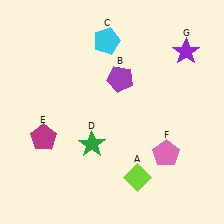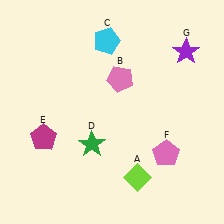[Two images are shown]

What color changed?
The pentagon (B) changed from purple in Image 1 to pink in Image 2.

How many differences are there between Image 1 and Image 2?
There is 1 difference between the two images.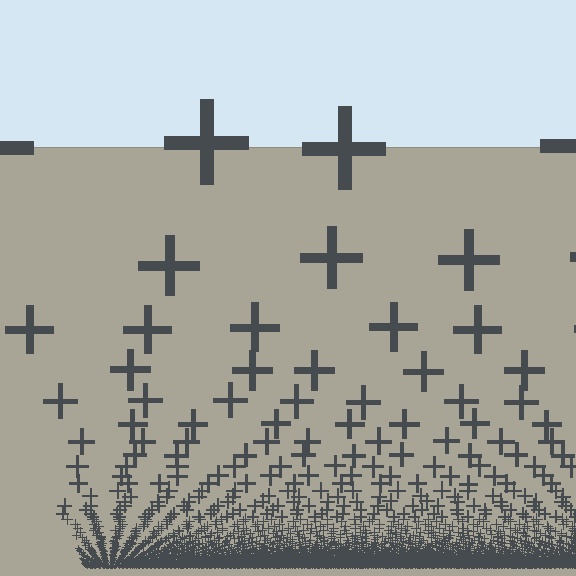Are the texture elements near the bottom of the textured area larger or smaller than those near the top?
Smaller. The gradient is inverted — elements near the bottom are smaller and denser.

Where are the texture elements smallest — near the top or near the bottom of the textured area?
Near the bottom.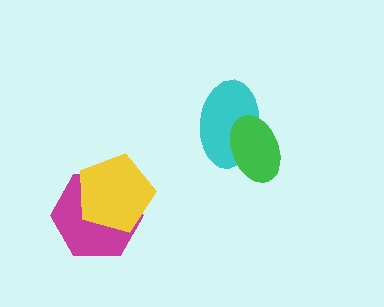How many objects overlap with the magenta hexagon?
1 object overlaps with the magenta hexagon.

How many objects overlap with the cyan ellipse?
1 object overlaps with the cyan ellipse.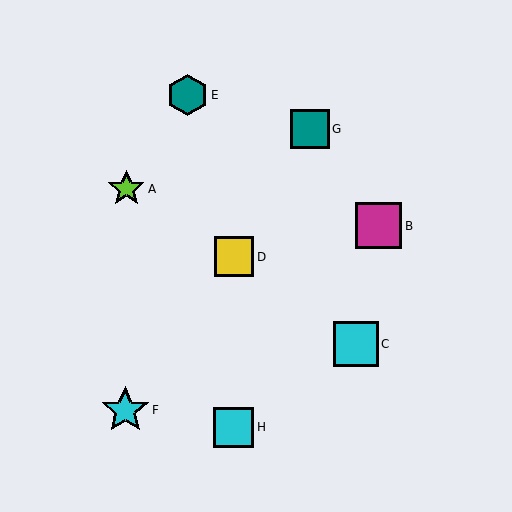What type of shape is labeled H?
Shape H is a cyan square.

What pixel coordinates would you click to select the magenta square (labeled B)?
Click at (379, 226) to select the magenta square B.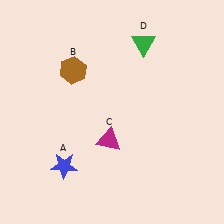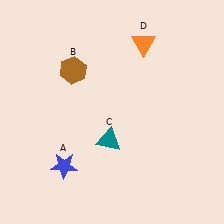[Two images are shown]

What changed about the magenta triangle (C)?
In Image 1, C is magenta. In Image 2, it changed to teal.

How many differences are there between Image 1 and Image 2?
There are 2 differences between the two images.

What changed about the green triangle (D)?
In Image 1, D is green. In Image 2, it changed to orange.